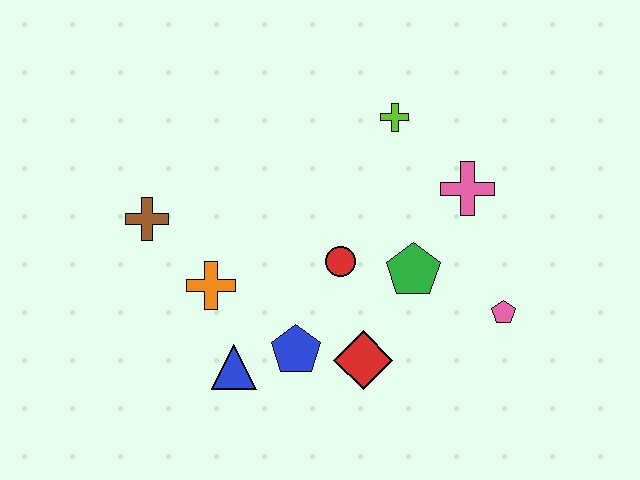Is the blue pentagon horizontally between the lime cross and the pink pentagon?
No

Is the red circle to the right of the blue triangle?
Yes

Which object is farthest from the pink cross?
The brown cross is farthest from the pink cross.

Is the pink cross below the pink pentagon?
No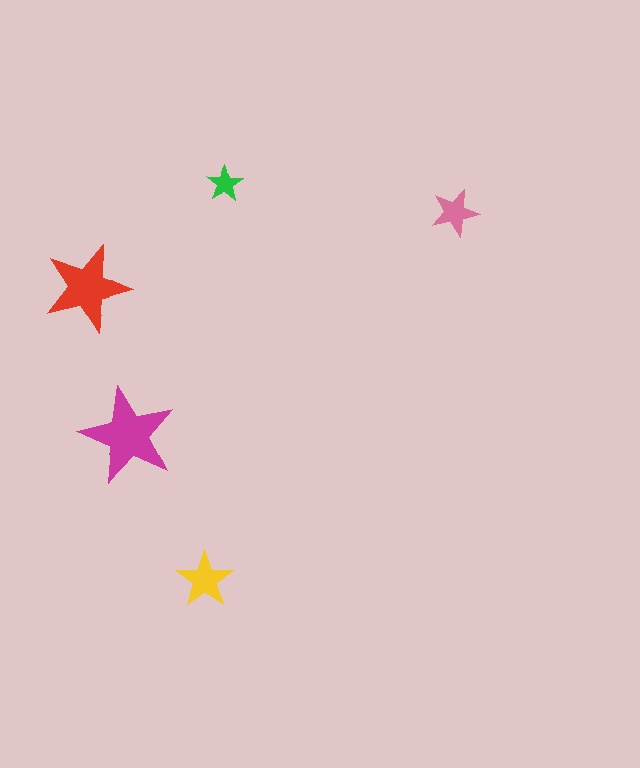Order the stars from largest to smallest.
the magenta one, the red one, the yellow one, the pink one, the green one.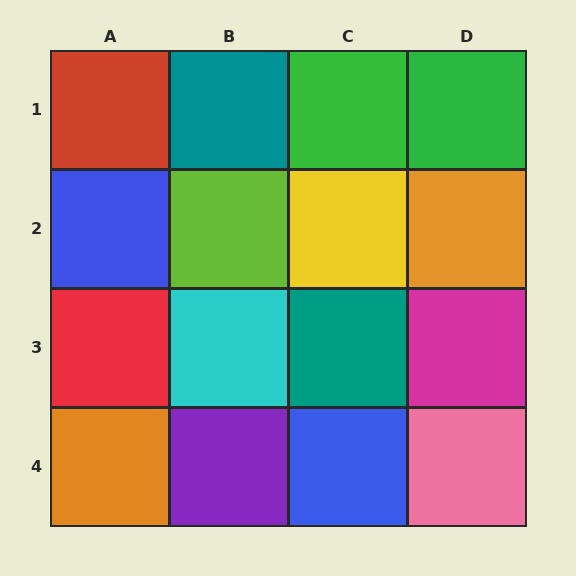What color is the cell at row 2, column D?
Orange.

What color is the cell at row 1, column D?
Green.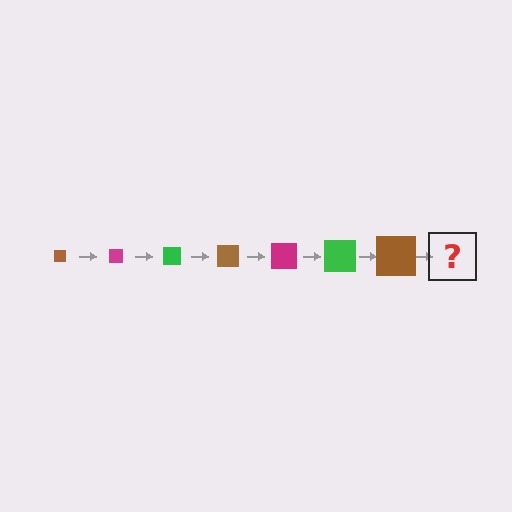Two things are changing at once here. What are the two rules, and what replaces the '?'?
The two rules are that the square grows larger each step and the color cycles through brown, magenta, and green. The '?' should be a magenta square, larger than the previous one.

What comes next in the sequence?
The next element should be a magenta square, larger than the previous one.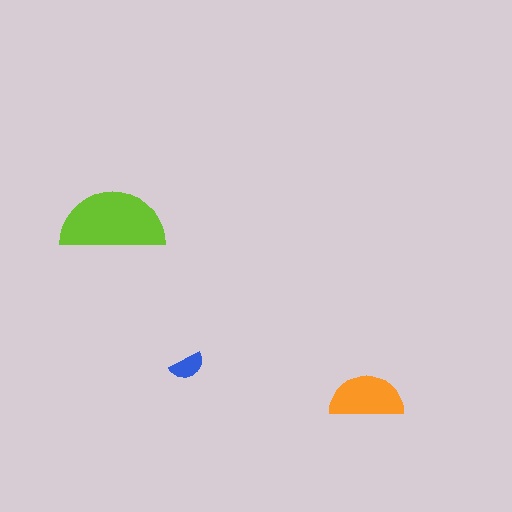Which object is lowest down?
The orange semicircle is bottommost.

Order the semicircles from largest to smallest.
the lime one, the orange one, the blue one.